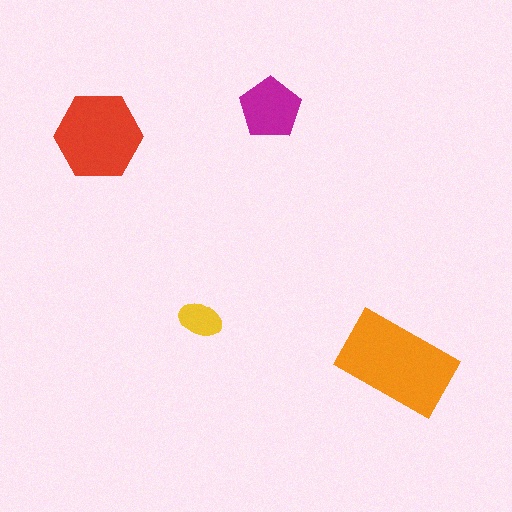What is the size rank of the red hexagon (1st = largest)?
2nd.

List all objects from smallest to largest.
The yellow ellipse, the magenta pentagon, the red hexagon, the orange rectangle.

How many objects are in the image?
There are 4 objects in the image.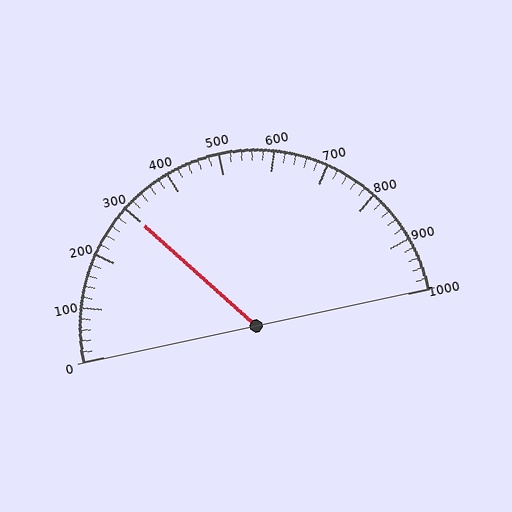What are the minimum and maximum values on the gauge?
The gauge ranges from 0 to 1000.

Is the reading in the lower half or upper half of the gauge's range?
The reading is in the lower half of the range (0 to 1000).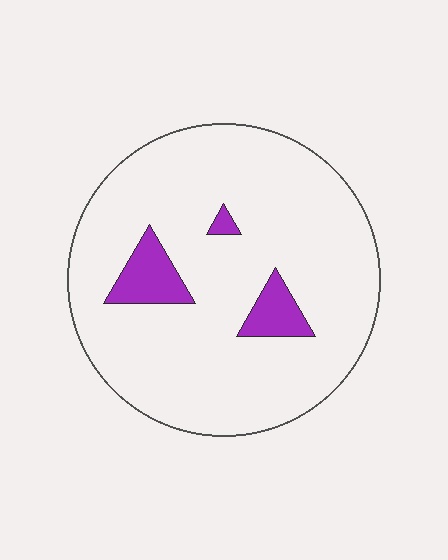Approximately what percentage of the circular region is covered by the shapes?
Approximately 10%.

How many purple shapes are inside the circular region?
3.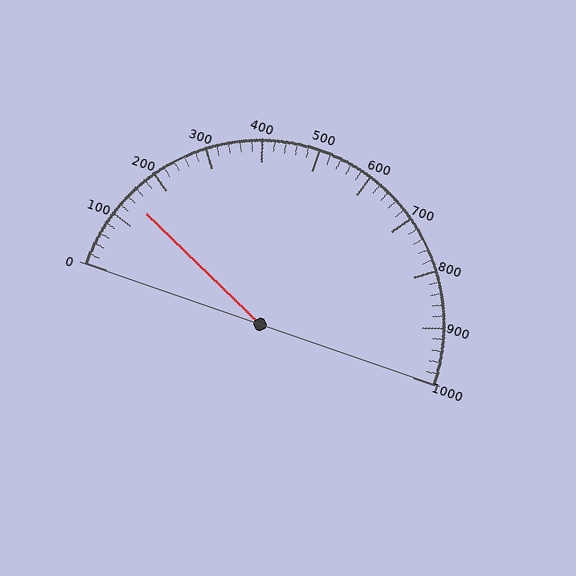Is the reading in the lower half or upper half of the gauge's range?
The reading is in the lower half of the range (0 to 1000).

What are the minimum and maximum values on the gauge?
The gauge ranges from 0 to 1000.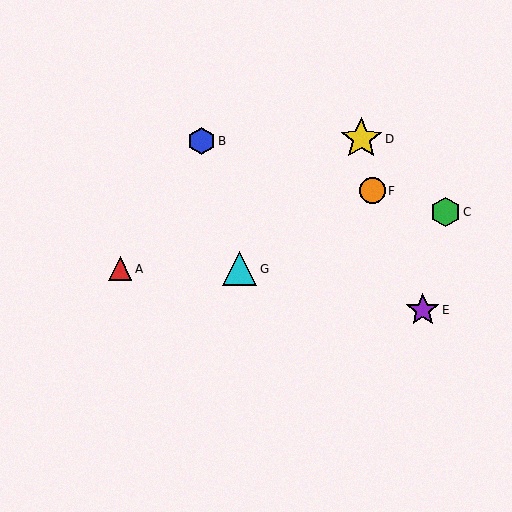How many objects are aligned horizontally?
2 objects (A, G) are aligned horizontally.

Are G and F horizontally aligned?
No, G is at y≈269 and F is at y≈191.